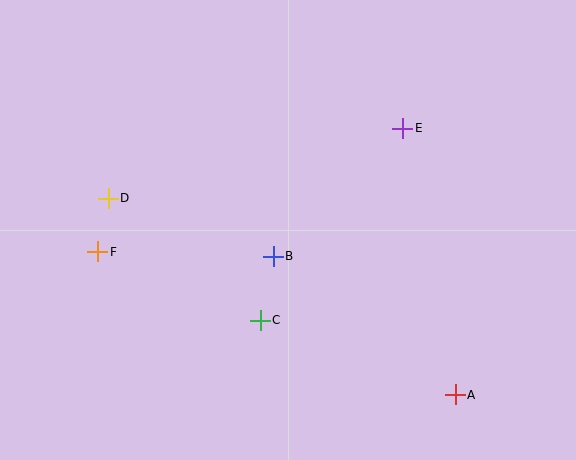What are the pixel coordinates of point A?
Point A is at (455, 395).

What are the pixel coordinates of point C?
Point C is at (260, 320).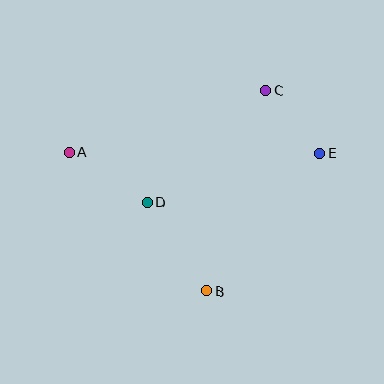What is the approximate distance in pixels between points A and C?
The distance between A and C is approximately 206 pixels.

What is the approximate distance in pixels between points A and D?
The distance between A and D is approximately 93 pixels.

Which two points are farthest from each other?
Points A and E are farthest from each other.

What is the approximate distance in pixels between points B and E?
The distance between B and E is approximately 178 pixels.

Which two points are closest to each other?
Points C and E are closest to each other.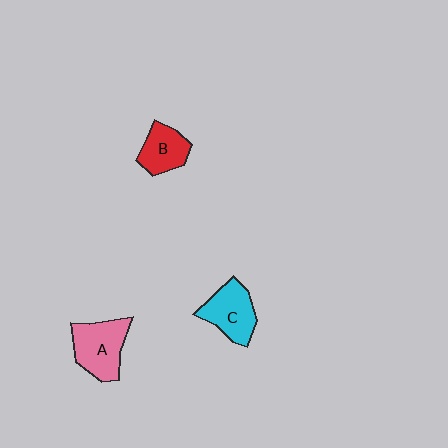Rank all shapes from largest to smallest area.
From largest to smallest: A (pink), C (cyan), B (red).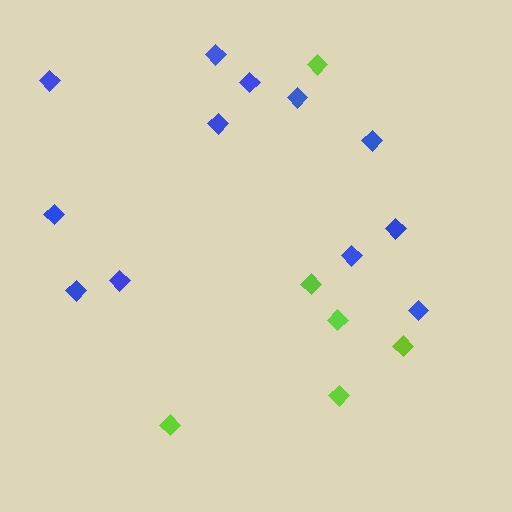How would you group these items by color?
There are 2 groups: one group of blue diamonds (12) and one group of lime diamonds (6).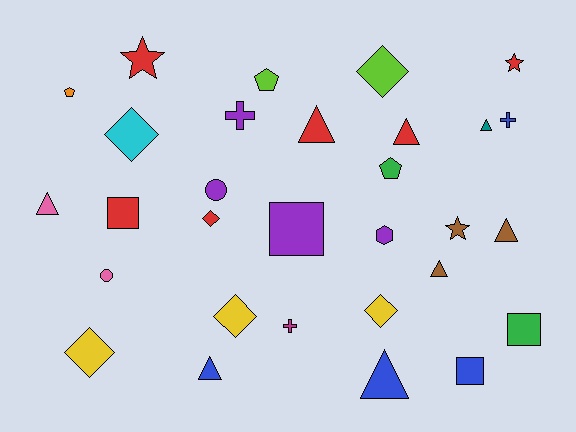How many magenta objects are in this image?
There is 1 magenta object.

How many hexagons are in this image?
There is 1 hexagon.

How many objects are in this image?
There are 30 objects.